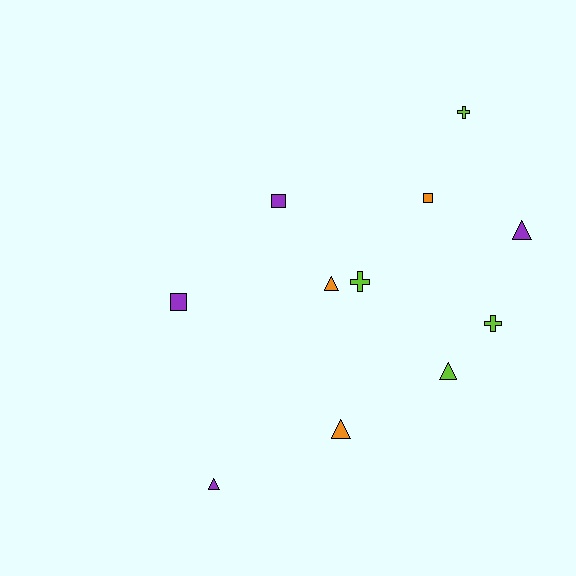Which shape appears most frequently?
Triangle, with 5 objects.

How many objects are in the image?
There are 11 objects.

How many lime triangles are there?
There is 1 lime triangle.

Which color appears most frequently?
Lime, with 4 objects.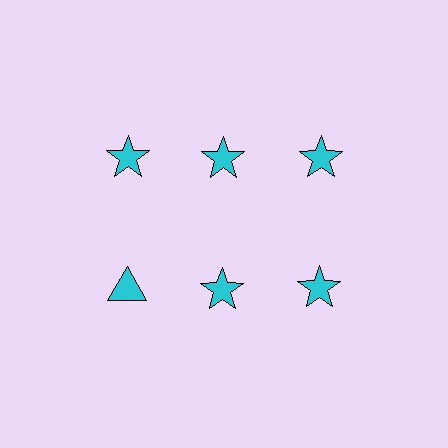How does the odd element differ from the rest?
It has a different shape: triangle instead of star.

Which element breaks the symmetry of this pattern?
The cyan triangle in the second row, leftmost column breaks the symmetry. All other shapes are cyan stars.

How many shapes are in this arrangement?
There are 6 shapes arranged in a grid pattern.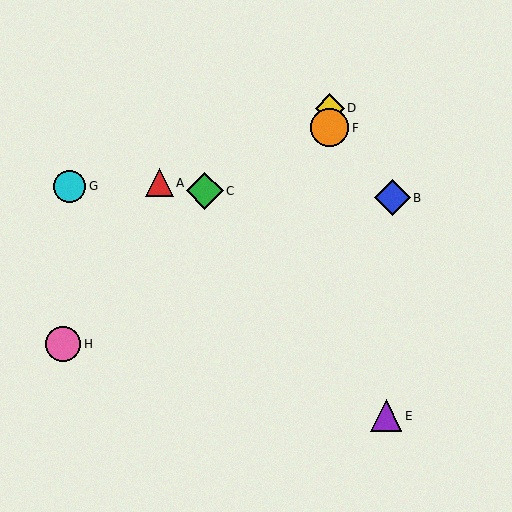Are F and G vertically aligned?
No, F is at x≈330 and G is at x≈69.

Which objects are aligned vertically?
Objects D, F are aligned vertically.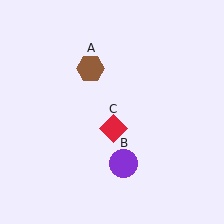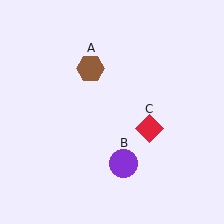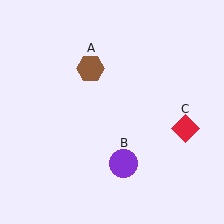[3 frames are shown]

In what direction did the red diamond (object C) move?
The red diamond (object C) moved right.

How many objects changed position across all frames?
1 object changed position: red diamond (object C).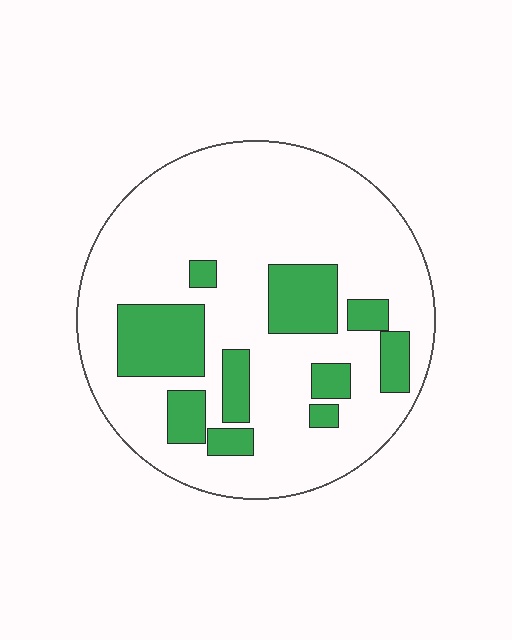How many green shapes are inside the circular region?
10.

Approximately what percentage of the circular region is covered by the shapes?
Approximately 25%.